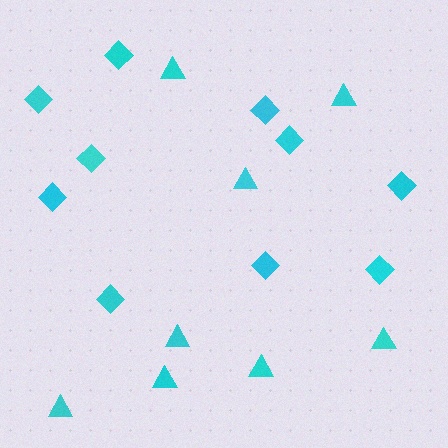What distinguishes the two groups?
There are 2 groups: one group of diamonds (10) and one group of triangles (8).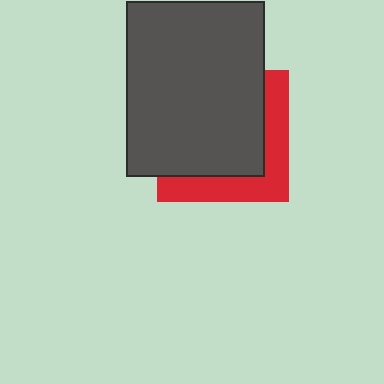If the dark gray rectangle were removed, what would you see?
You would see the complete red square.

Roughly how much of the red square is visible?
A small part of it is visible (roughly 33%).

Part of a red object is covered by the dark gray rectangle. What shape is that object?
It is a square.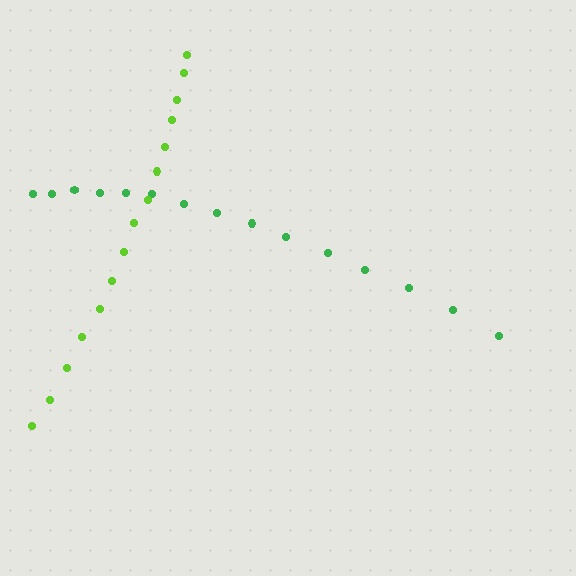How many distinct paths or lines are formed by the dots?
There are 2 distinct paths.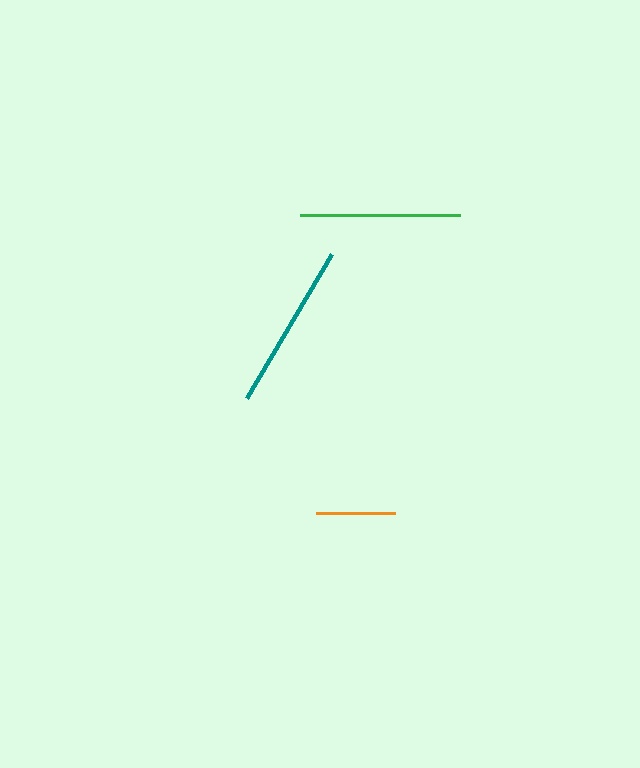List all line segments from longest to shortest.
From longest to shortest: teal, green, orange.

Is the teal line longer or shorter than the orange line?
The teal line is longer than the orange line.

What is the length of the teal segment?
The teal segment is approximately 168 pixels long.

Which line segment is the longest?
The teal line is the longest at approximately 168 pixels.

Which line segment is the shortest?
The orange line is the shortest at approximately 79 pixels.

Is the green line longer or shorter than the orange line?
The green line is longer than the orange line.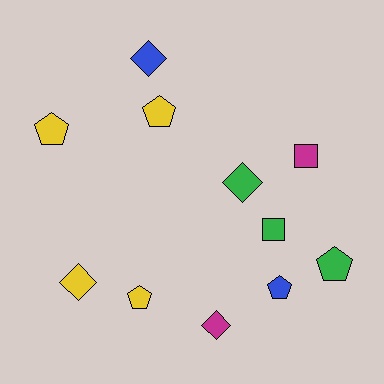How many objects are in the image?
There are 11 objects.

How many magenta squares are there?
There is 1 magenta square.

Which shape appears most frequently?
Pentagon, with 5 objects.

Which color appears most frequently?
Yellow, with 4 objects.